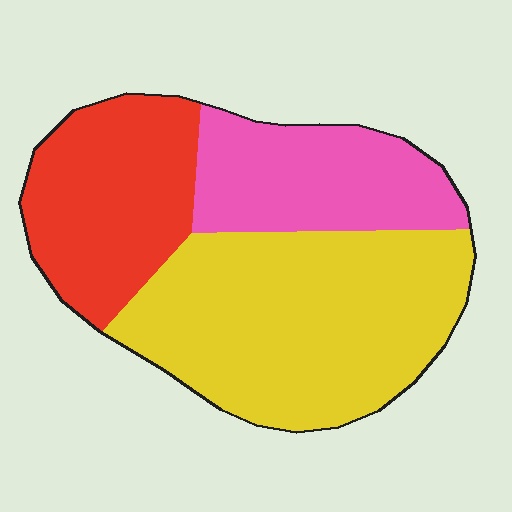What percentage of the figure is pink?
Pink covers roughly 25% of the figure.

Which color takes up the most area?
Yellow, at roughly 50%.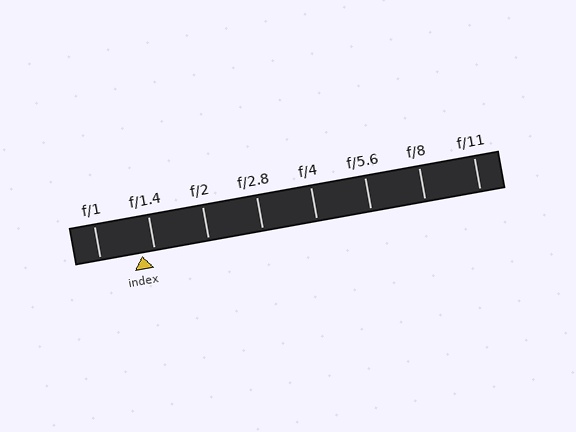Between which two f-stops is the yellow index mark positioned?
The index mark is between f/1 and f/1.4.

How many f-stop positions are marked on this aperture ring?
There are 8 f-stop positions marked.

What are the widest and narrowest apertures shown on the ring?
The widest aperture shown is f/1 and the narrowest is f/11.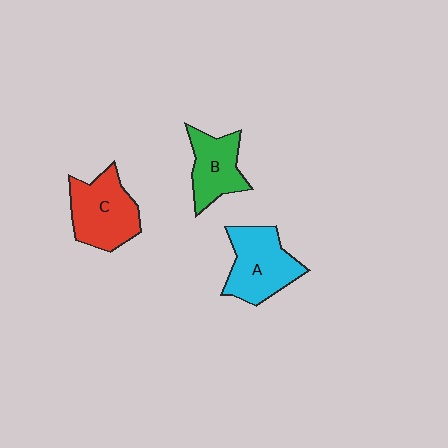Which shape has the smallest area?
Shape B (green).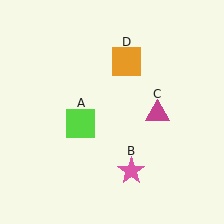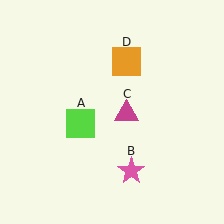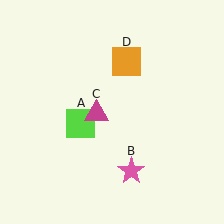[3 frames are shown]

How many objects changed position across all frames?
1 object changed position: magenta triangle (object C).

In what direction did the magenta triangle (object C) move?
The magenta triangle (object C) moved left.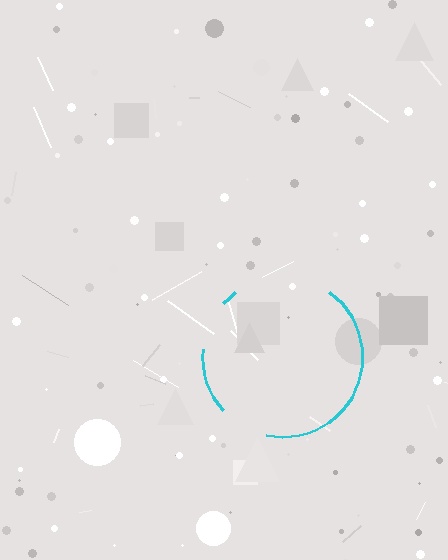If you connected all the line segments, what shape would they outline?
They would outline a circle.